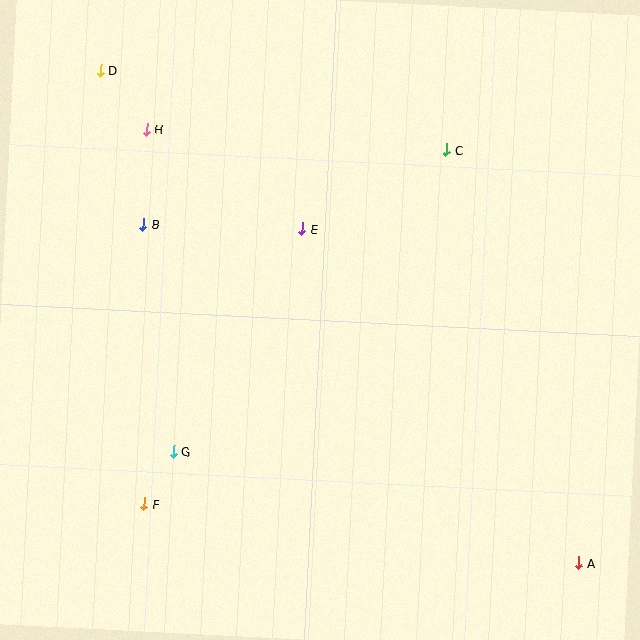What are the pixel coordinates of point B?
Point B is at (143, 224).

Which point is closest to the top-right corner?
Point C is closest to the top-right corner.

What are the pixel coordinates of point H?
Point H is at (147, 130).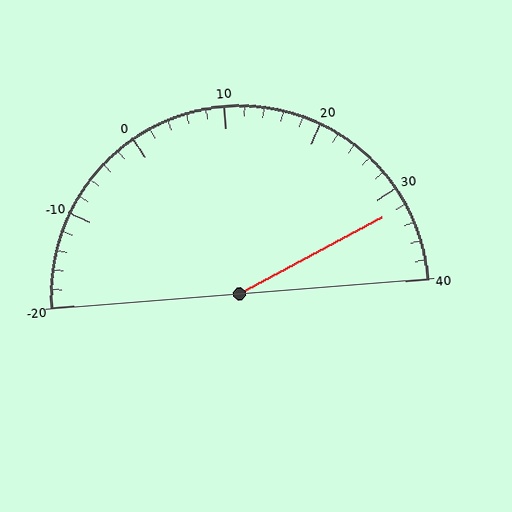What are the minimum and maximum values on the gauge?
The gauge ranges from -20 to 40.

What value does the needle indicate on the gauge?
The needle indicates approximately 32.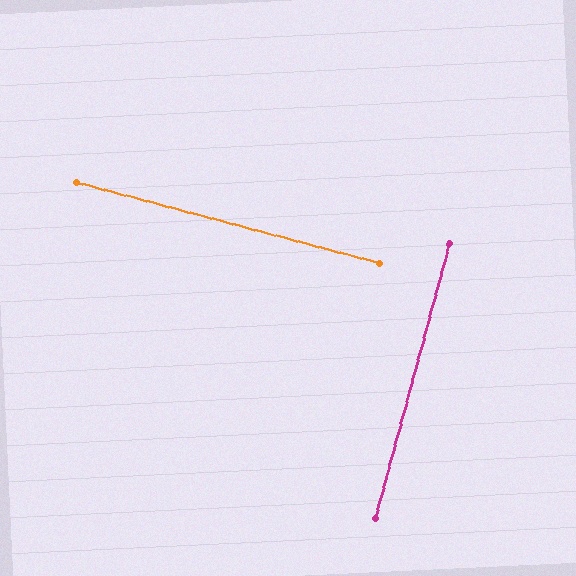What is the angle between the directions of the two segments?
Approximately 90 degrees.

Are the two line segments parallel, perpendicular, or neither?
Perpendicular — they meet at approximately 90°.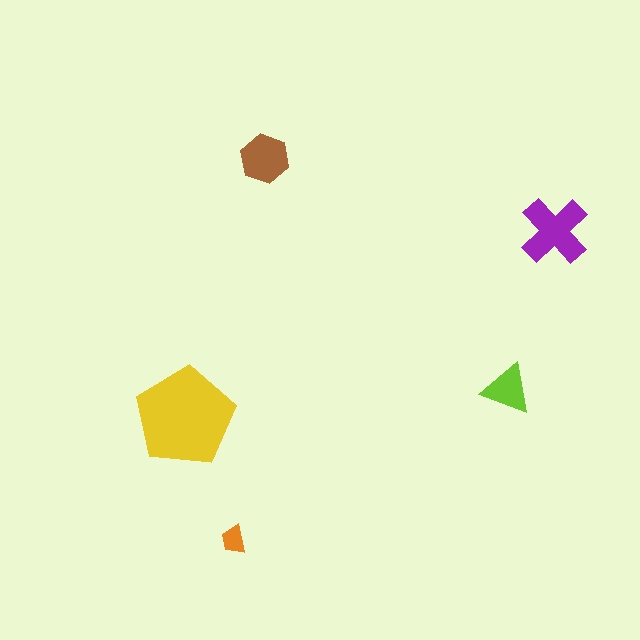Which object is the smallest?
The orange trapezoid.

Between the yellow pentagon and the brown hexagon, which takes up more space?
The yellow pentagon.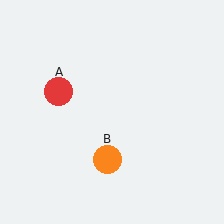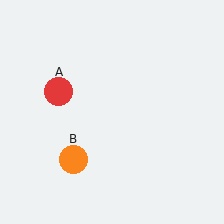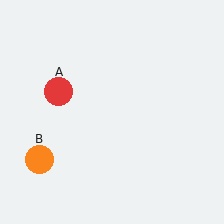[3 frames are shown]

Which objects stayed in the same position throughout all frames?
Red circle (object A) remained stationary.